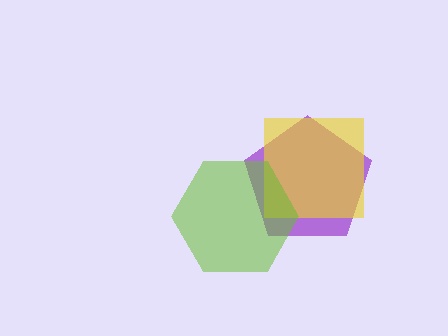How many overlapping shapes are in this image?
There are 3 overlapping shapes in the image.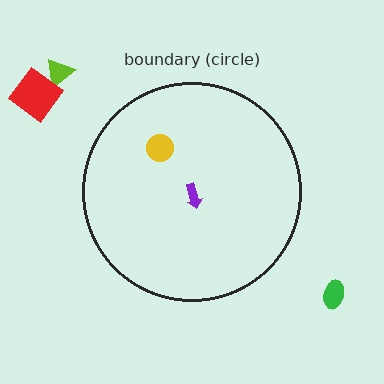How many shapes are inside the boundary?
2 inside, 3 outside.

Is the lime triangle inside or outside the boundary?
Outside.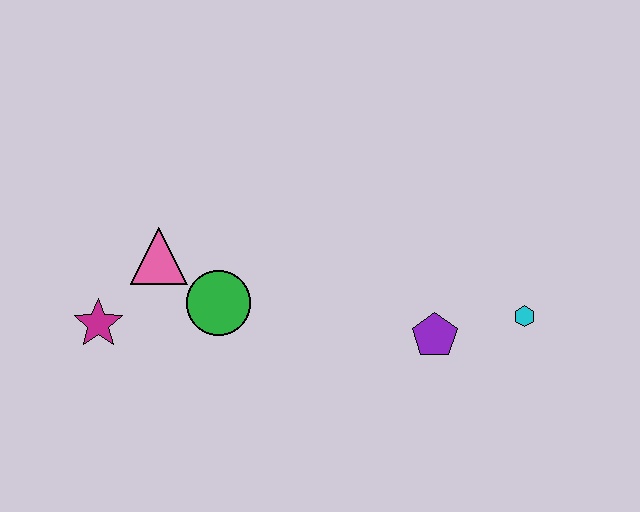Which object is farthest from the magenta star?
The cyan hexagon is farthest from the magenta star.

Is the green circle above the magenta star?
Yes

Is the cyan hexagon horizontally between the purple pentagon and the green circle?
No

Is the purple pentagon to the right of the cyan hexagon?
No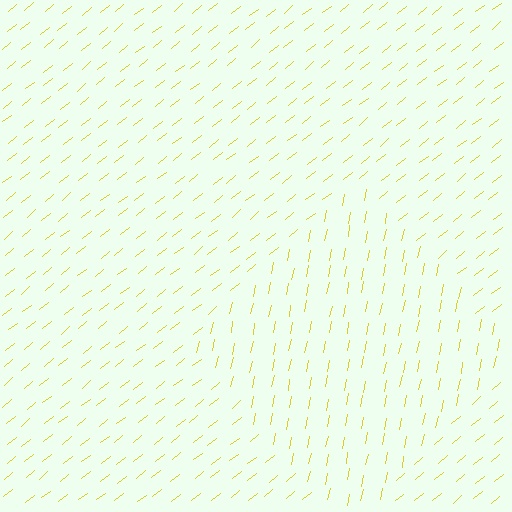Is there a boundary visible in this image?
Yes, there is a texture boundary formed by a change in line orientation.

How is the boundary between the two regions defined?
The boundary is defined purely by a change in line orientation (approximately 40 degrees difference). All lines are the same color and thickness.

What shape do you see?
I see a diamond.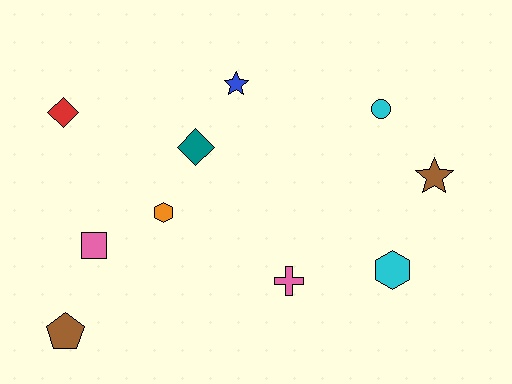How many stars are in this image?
There are 2 stars.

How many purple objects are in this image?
There are no purple objects.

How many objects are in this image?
There are 10 objects.